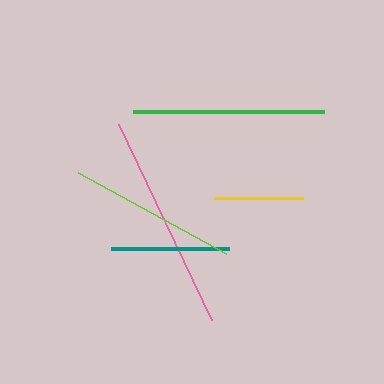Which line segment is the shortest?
The yellow line is the shortest at approximately 90 pixels.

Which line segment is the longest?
The pink line is the longest at approximately 218 pixels.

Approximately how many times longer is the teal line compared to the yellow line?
The teal line is approximately 1.3 times the length of the yellow line.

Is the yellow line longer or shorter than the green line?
The green line is longer than the yellow line.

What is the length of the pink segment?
The pink segment is approximately 218 pixels long.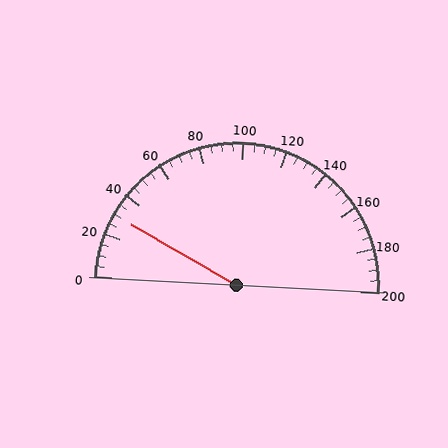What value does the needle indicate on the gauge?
The needle indicates approximately 30.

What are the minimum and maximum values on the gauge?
The gauge ranges from 0 to 200.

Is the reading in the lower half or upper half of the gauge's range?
The reading is in the lower half of the range (0 to 200).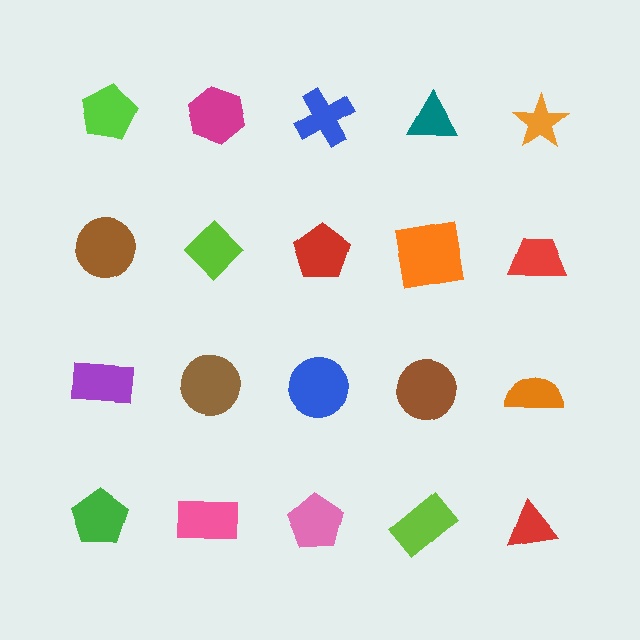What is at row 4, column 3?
A pink pentagon.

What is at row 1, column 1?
A lime pentagon.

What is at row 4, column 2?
A pink rectangle.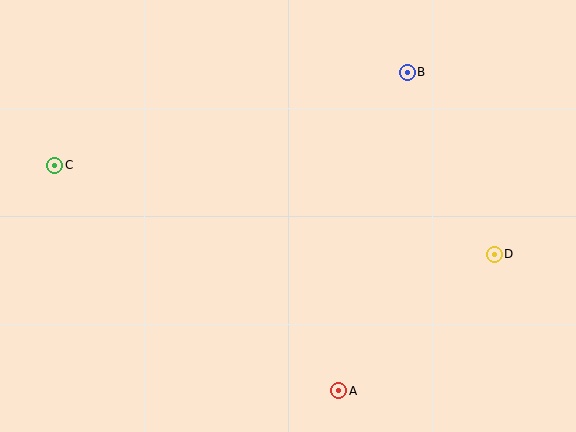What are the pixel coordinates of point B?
Point B is at (407, 72).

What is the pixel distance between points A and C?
The distance between A and C is 363 pixels.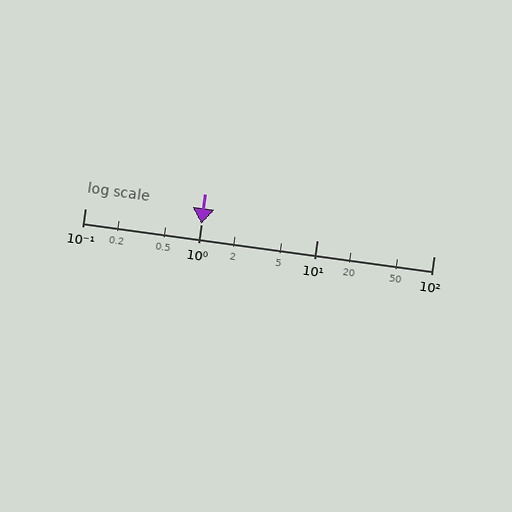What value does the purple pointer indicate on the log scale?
The pointer indicates approximately 1.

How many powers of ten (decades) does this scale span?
The scale spans 3 decades, from 0.1 to 100.